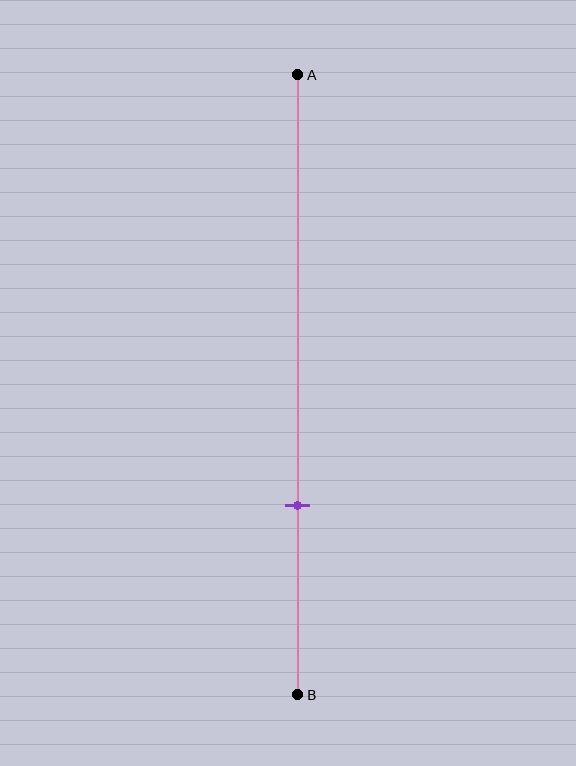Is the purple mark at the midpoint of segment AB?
No, the mark is at about 70% from A, not at the 50% midpoint.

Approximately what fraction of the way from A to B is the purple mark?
The purple mark is approximately 70% of the way from A to B.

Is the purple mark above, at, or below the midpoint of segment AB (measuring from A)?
The purple mark is below the midpoint of segment AB.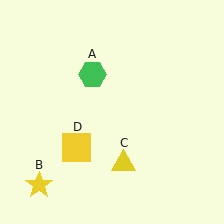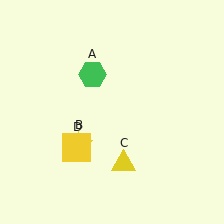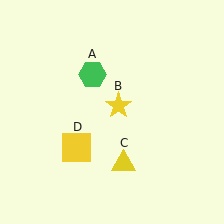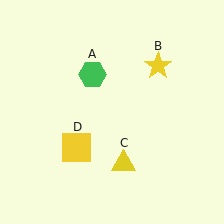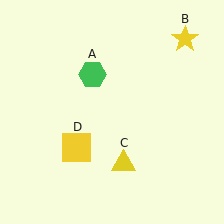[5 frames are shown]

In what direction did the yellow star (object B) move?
The yellow star (object B) moved up and to the right.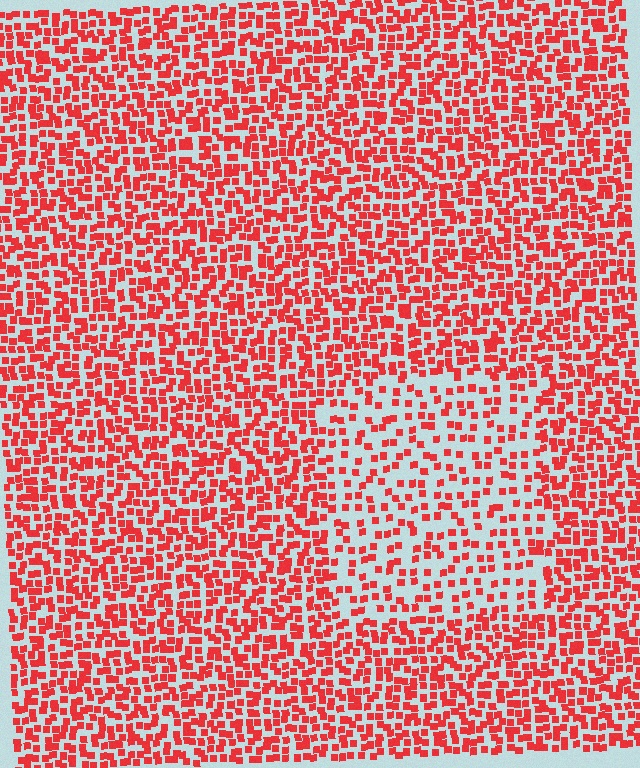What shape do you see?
I see a rectangle.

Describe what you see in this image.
The image contains small red elements arranged at two different densities. A rectangle-shaped region is visible where the elements are less densely packed than the surrounding area.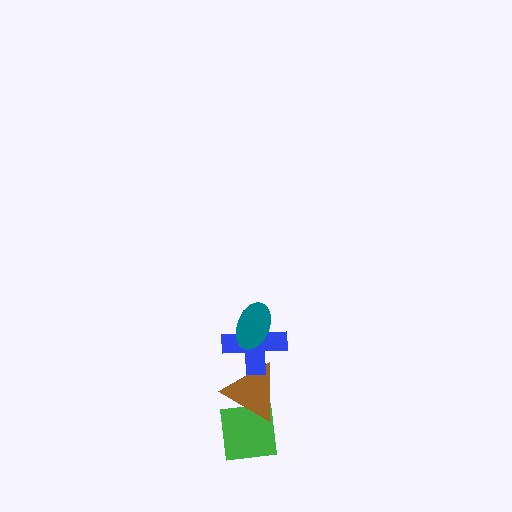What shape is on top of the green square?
The brown triangle is on top of the green square.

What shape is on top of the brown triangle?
The blue cross is on top of the brown triangle.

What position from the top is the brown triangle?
The brown triangle is 3rd from the top.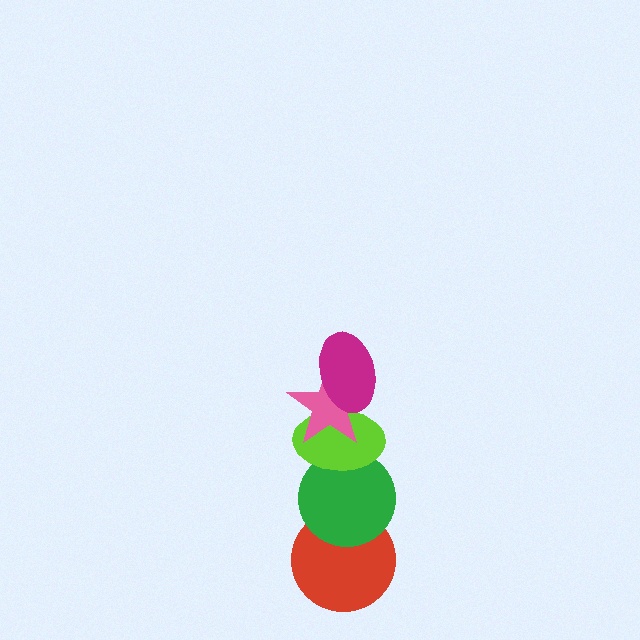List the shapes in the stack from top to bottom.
From top to bottom: the magenta ellipse, the pink star, the lime ellipse, the green circle, the red circle.